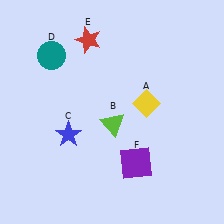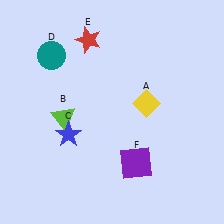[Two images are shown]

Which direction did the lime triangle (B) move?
The lime triangle (B) moved left.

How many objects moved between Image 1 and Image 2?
1 object moved between the two images.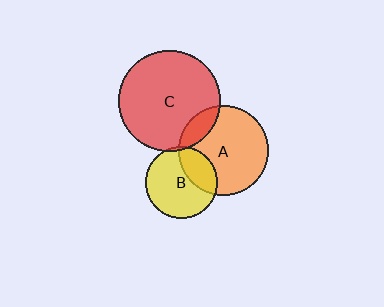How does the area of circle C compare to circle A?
Approximately 1.3 times.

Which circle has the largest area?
Circle C (red).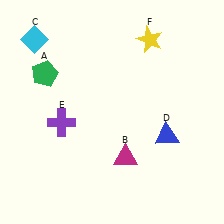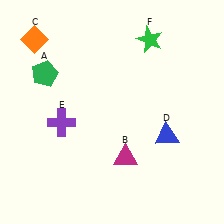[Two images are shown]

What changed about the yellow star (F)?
In Image 1, F is yellow. In Image 2, it changed to green.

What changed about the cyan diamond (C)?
In Image 1, C is cyan. In Image 2, it changed to orange.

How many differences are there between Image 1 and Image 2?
There are 2 differences between the two images.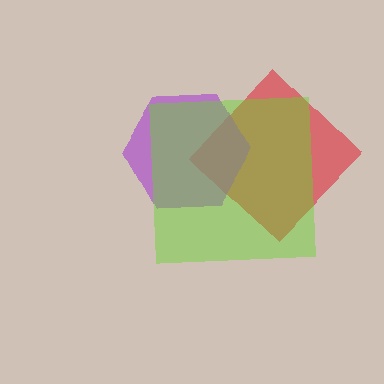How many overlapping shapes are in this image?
There are 3 overlapping shapes in the image.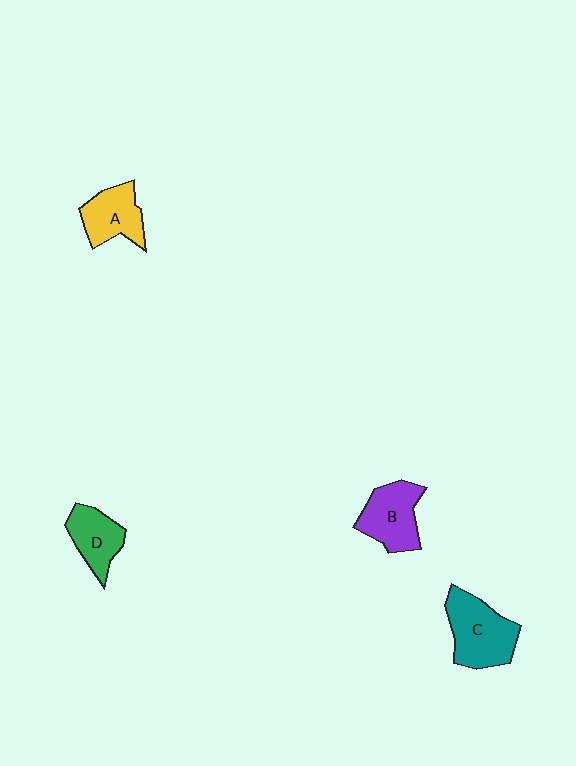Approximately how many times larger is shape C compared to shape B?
Approximately 1.2 times.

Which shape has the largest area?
Shape C (teal).